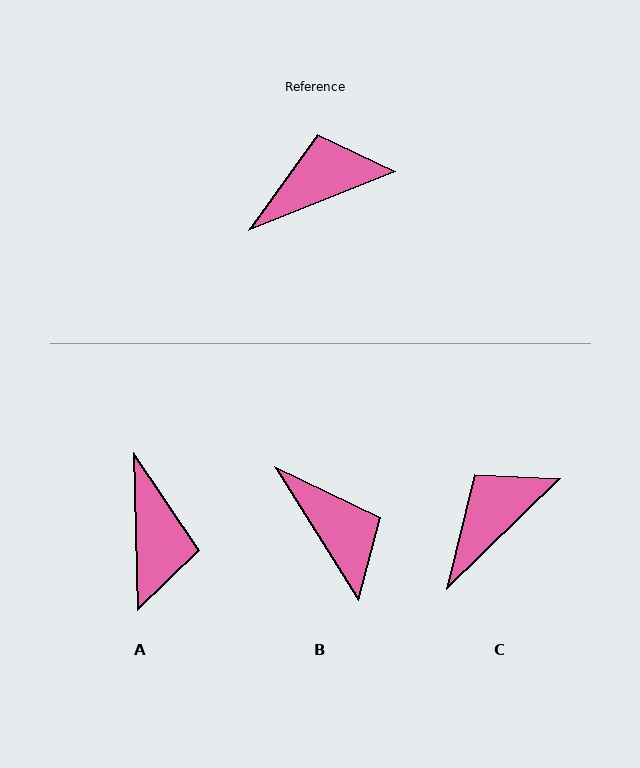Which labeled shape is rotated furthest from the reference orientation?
A, about 110 degrees away.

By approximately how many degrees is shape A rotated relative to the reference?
Approximately 110 degrees clockwise.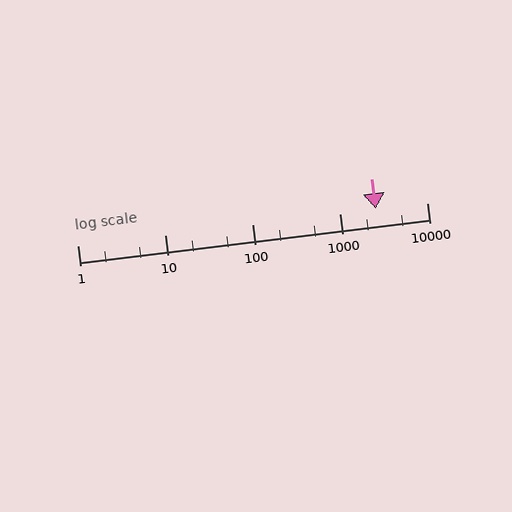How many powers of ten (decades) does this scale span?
The scale spans 4 decades, from 1 to 10000.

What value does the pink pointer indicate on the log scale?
The pointer indicates approximately 2600.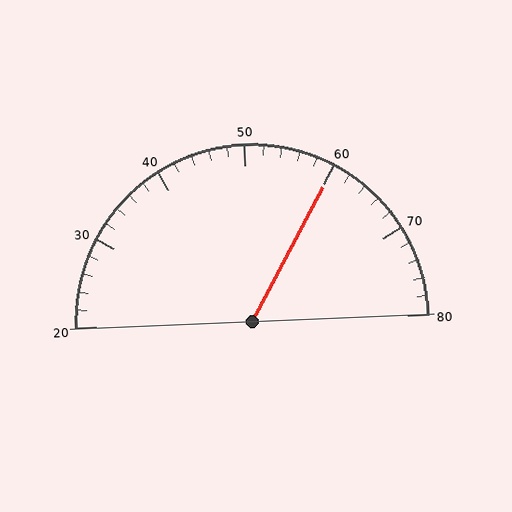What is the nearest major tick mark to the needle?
The nearest major tick mark is 60.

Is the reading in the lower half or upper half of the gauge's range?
The reading is in the upper half of the range (20 to 80).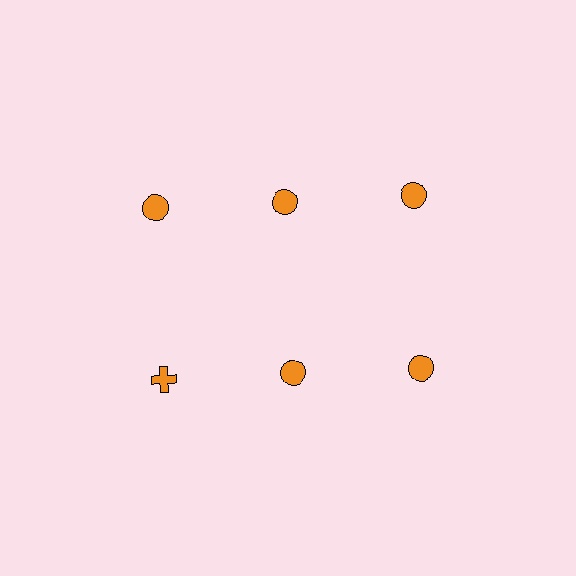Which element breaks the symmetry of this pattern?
The orange cross in the second row, leftmost column breaks the symmetry. All other shapes are orange circles.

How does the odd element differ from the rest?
It has a different shape: cross instead of circle.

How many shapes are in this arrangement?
There are 6 shapes arranged in a grid pattern.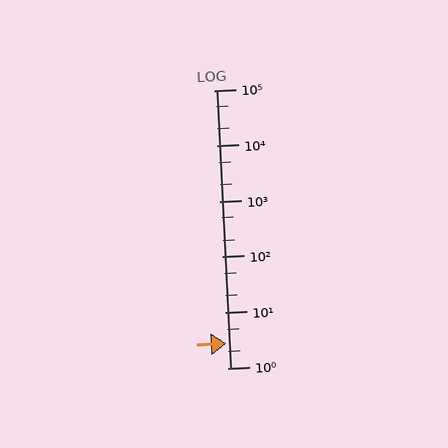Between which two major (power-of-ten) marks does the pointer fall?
The pointer is between 1 and 10.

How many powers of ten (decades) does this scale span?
The scale spans 5 decades, from 1 to 100000.